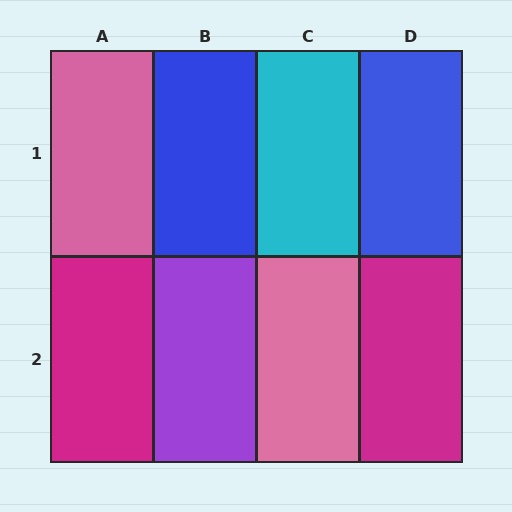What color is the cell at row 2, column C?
Pink.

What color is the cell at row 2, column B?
Purple.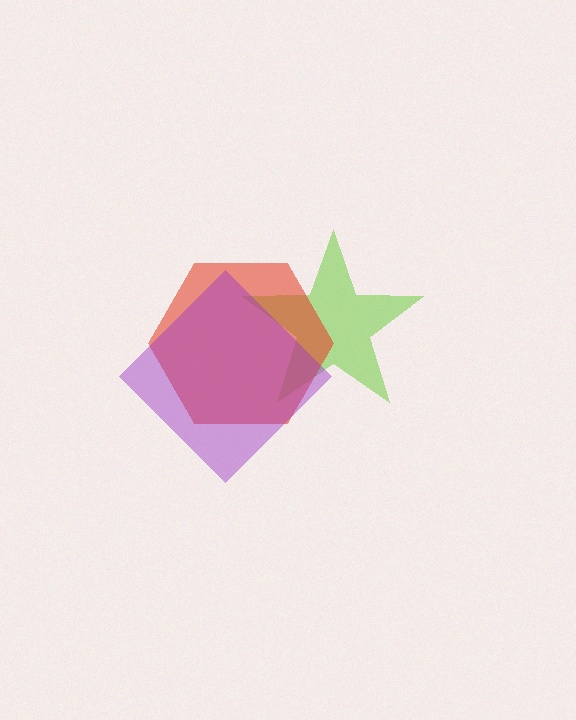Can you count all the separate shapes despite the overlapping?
Yes, there are 3 separate shapes.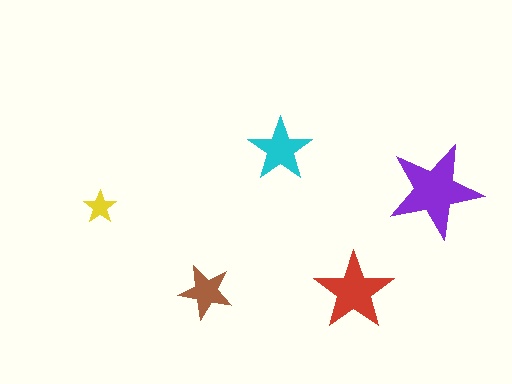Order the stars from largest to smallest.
the purple one, the red one, the cyan one, the brown one, the yellow one.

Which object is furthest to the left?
The yellow star is leftmost.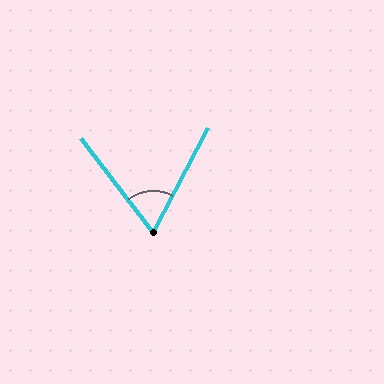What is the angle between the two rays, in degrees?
Approximately 65 degrees.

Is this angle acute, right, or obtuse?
It is acute.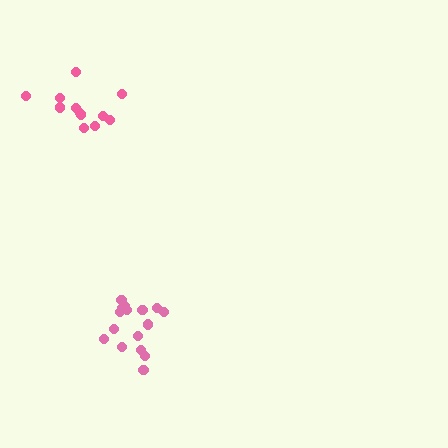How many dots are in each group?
Group 1: 16 dots, Group 2: 13 dots (29 total).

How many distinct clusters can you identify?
There are 2 distinct clusters.